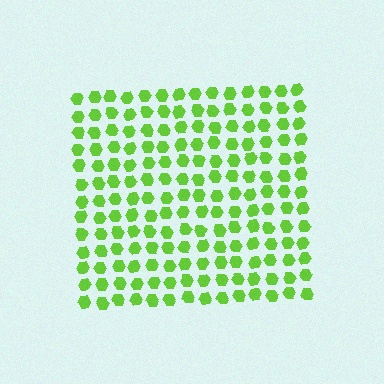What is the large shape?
The large shape is a square.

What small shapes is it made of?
It is made of small hexagons.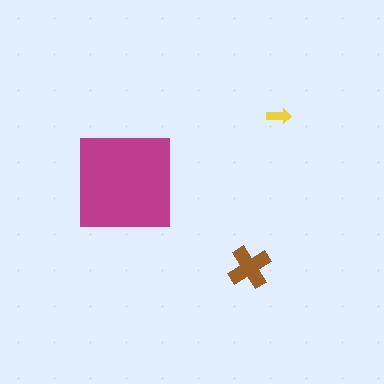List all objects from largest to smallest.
The magenta square, the brown cross, the yellow arrow.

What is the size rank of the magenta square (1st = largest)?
1st.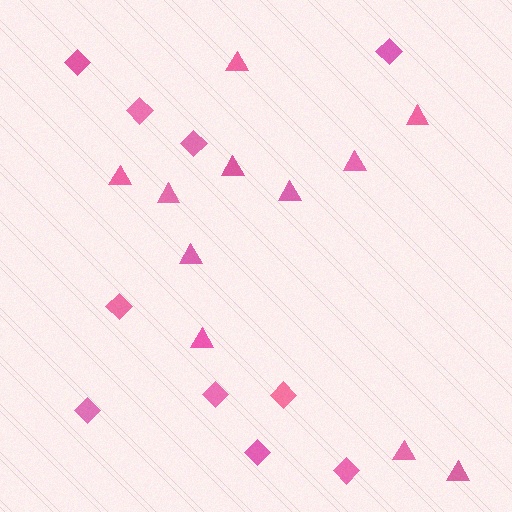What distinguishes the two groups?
There are 2 groups: one group of triangles (11) and one group of diamonds (10).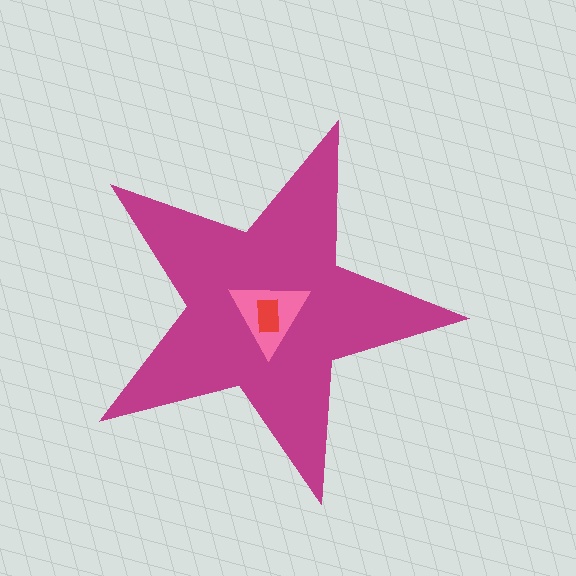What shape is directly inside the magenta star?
The pink triangle.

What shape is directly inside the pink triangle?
The red rectangle.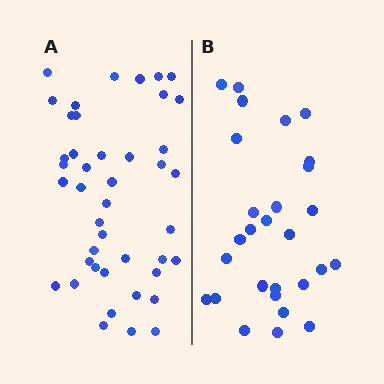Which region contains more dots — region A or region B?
Region A (the left region) has more dots.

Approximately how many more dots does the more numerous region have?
Region A has approximately 15 more dots than region B.